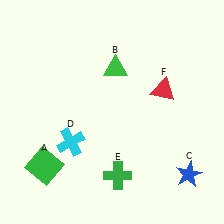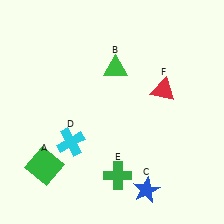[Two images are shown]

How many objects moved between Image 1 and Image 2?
1 object moved between the two images.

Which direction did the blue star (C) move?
The blue star (C) moved left.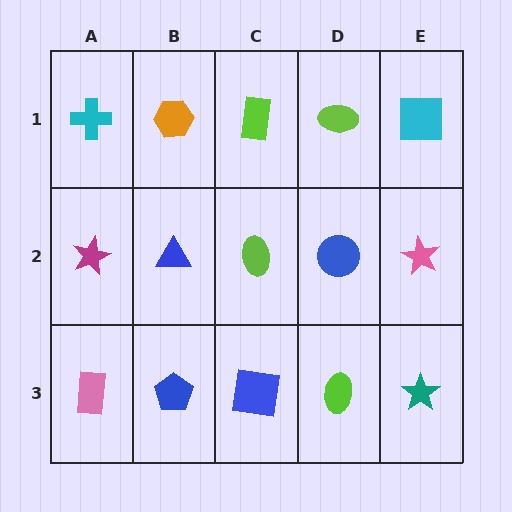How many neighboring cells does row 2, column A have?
3.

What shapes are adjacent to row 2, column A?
A cyan cross (row 1, column A), a pink rectangle (row 3, column A), a blue triangle (row 2, column B).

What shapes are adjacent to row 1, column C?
A lime ellipse (row 2, column C), an orange hexagon (row 1, column B), a lime ellipse (row 1, column D).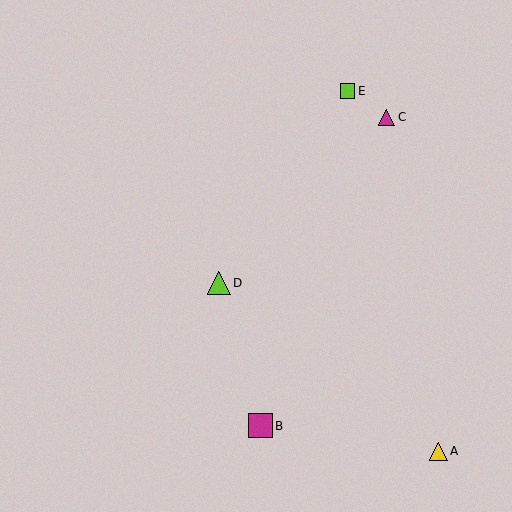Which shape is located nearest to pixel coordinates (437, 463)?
The yellow triangle (labeled A) at (438, 451) is nearest to that location.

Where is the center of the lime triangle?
The center of the lime triangle is at (219, 283).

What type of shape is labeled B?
Shape B is a magenta square.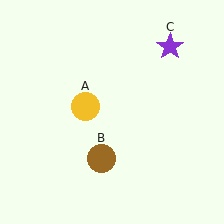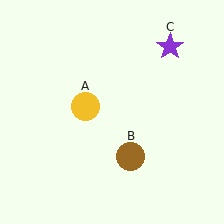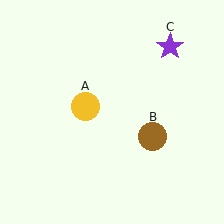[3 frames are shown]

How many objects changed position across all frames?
1 object changed position: brown circle (object B).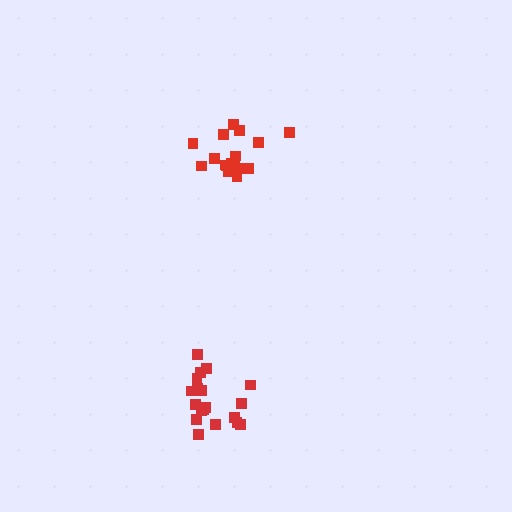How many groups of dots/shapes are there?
There are 2 groups.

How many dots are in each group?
Group 1: 19 dots, Group 2: 18 dots (37 total).